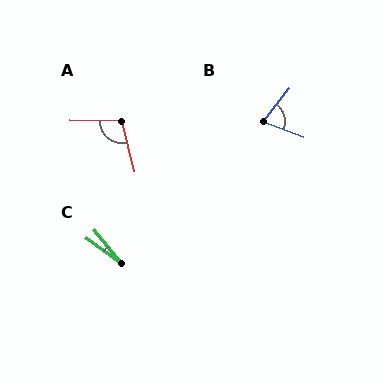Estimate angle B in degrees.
Approximately 73 degrees.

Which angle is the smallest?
C, at approximately 16 degrees.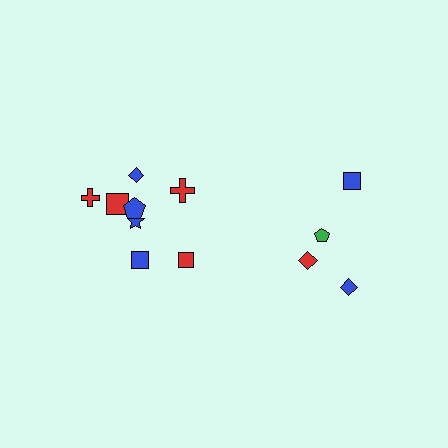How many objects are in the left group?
There are 8 objects.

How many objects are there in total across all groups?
There are 12 objects.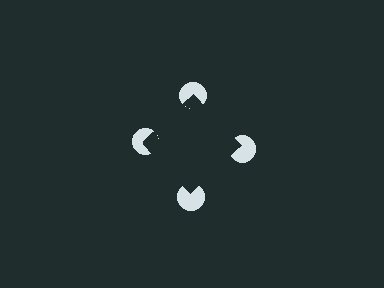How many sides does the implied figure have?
4 sides.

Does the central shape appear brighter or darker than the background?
It typically appears slightly darker than the background, even though no actual brightness change is drawn.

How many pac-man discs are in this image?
There are 4 — one at each vertex of the illusory square.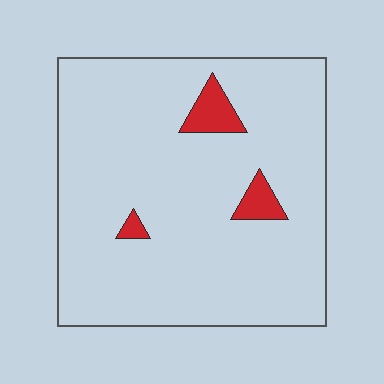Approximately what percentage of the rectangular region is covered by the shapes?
Approximately 5%.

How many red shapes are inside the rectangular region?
3.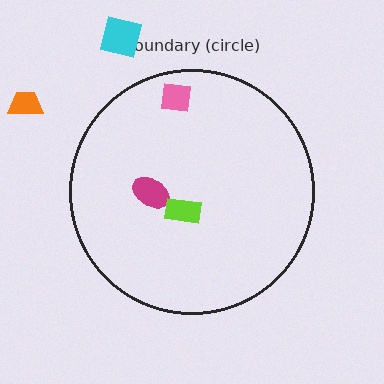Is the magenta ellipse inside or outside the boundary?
Inside.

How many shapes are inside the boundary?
3 inside, 2 outside.